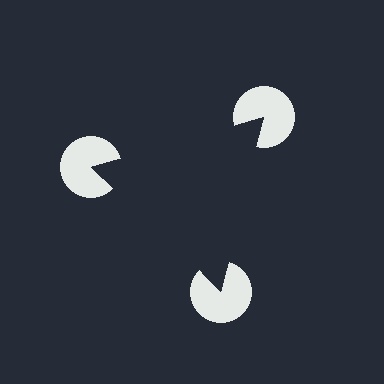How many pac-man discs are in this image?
There are 3 — one at each vertex of the illusory triangle.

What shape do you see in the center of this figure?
An illusory triangle — its edges are inferred from the aligned wedge cuts in the pac-man discs, not physically drawn.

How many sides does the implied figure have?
3 sides.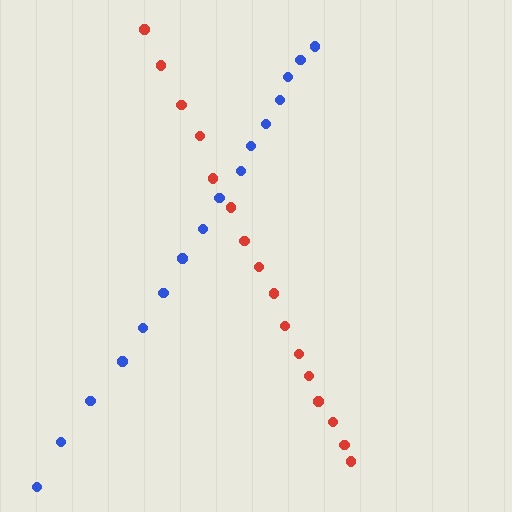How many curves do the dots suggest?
There are 2 distinct paths.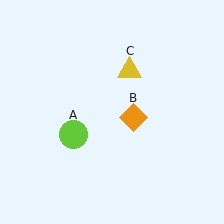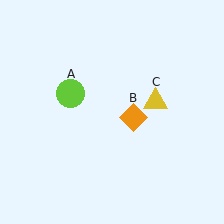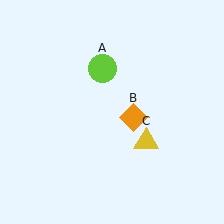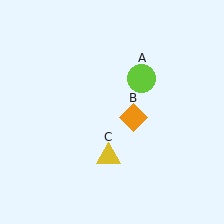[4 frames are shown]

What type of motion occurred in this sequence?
The lime circle (object A), yellow triangle (object C) rotated clockwise around the center of the scene.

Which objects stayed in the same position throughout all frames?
Orange diamond (object B) remained stationary.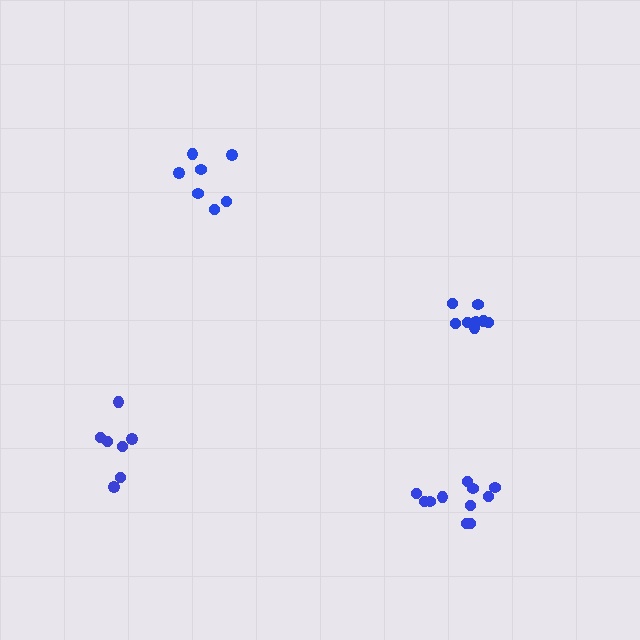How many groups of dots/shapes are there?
There are 4 groups.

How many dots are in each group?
Group 1: 7 dots, Group 2: 7 dots, Group 3: 11 dots, Group 4: 8 dots (33 total).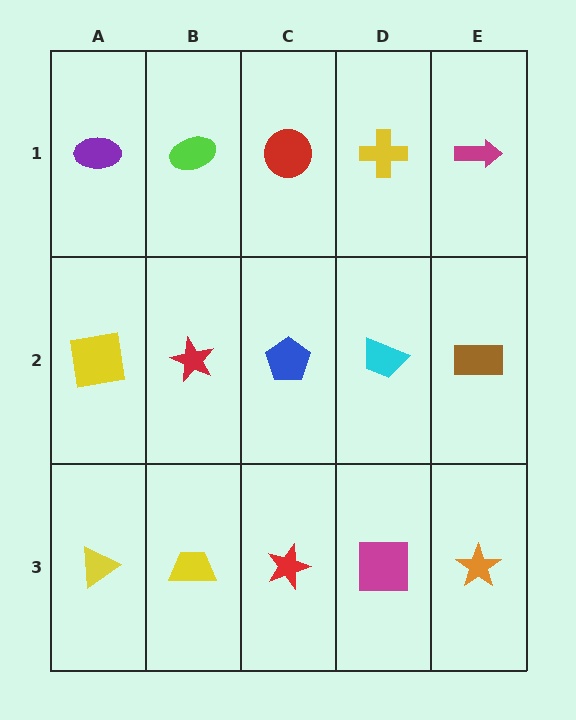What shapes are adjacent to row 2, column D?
A yellow cross (row 1, column D), a magenta square (row 3, column D), a blue pentagon (row 2, column C), a brown rectangle (row 2, column E).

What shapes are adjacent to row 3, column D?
A cyan trapezoid (row 2, column D), a red star (row 3, column C), an orange star (row 3, column E).